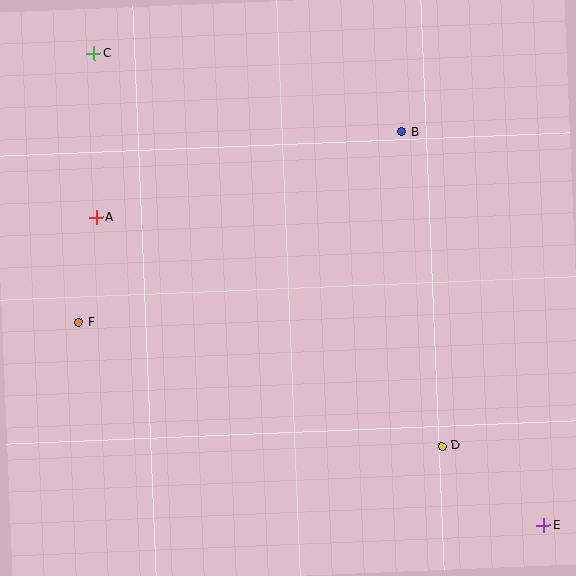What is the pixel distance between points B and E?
The distance between B and E is 418 pixels.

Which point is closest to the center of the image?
Point B at (402, 132) is closest to the center.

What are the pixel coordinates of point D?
Point D is at (442, 446).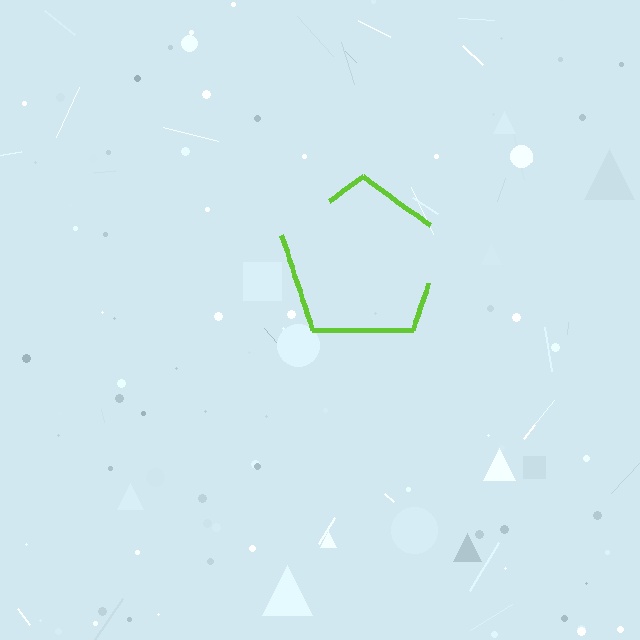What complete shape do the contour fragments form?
The contour fragments form a pentagon.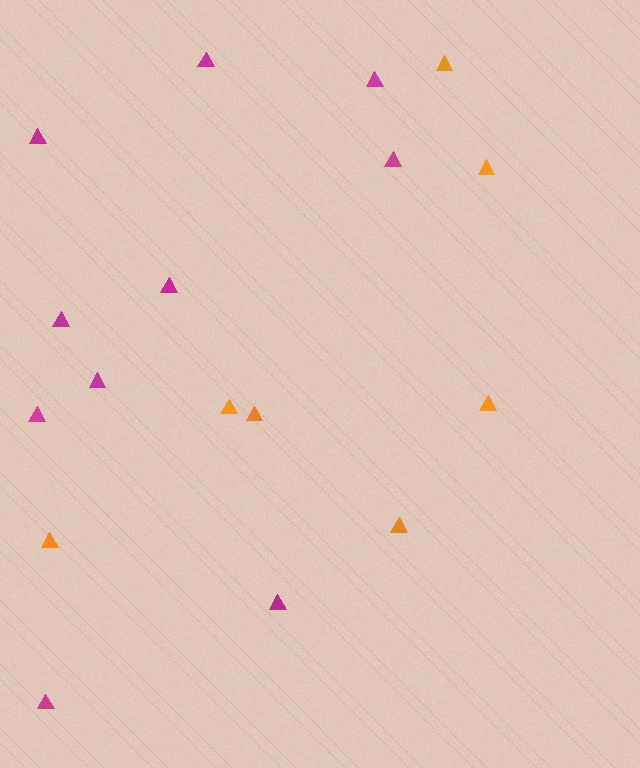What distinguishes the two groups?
There are 2 groups: one group of orange triangles (7) and one group of magenta triangles (10).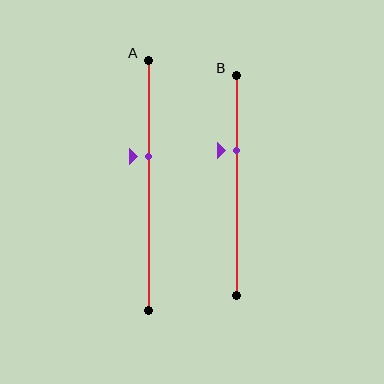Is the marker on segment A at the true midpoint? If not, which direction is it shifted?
No, the marker on segment A is shifted upward by about 11% of the segment length.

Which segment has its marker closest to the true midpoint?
Segment A has its marker closest to the true midpoint.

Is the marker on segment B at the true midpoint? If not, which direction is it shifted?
No, the marker on segment B is shifted upward by about 16% of the segment length.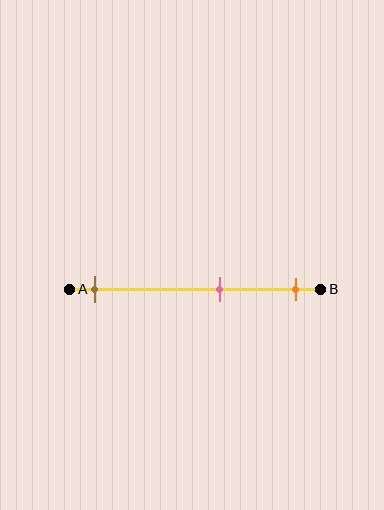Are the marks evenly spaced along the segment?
No, the marks are not evenly spaced.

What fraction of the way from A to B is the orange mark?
The orange mark is approximately 90% (0.9) of the way from A to B.